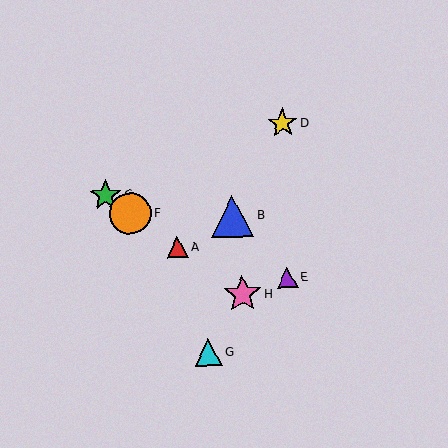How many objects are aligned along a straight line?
4 objects (A, C, F, H) are aligned along a straight line.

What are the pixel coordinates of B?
Object B is at (233, 216).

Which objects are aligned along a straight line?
Objects A, C, F, H are aligned along a straight line.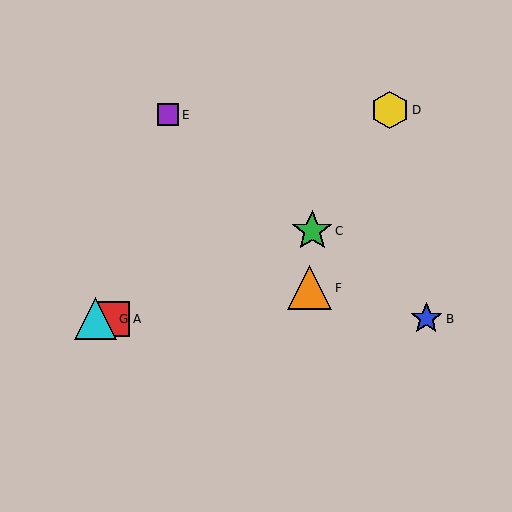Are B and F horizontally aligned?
No, B is at y≈319 and F is at y≈288.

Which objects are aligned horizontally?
Objects A, B, G are aligned horizontally.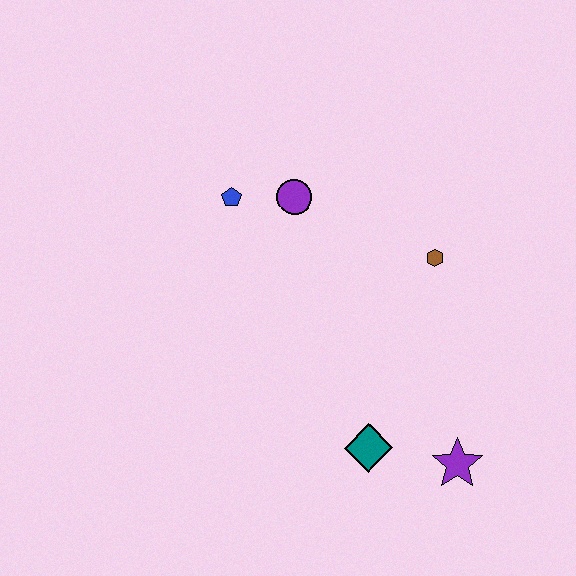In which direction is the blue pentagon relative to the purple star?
The blue pentagon is above the purple star.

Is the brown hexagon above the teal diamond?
Yes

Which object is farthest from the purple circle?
The purple star is farthest from the purple circle.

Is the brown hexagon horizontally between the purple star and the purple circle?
Yes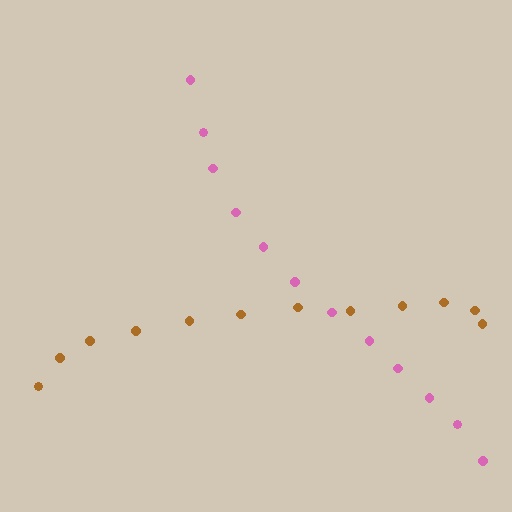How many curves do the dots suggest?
There are 2 distinct paths.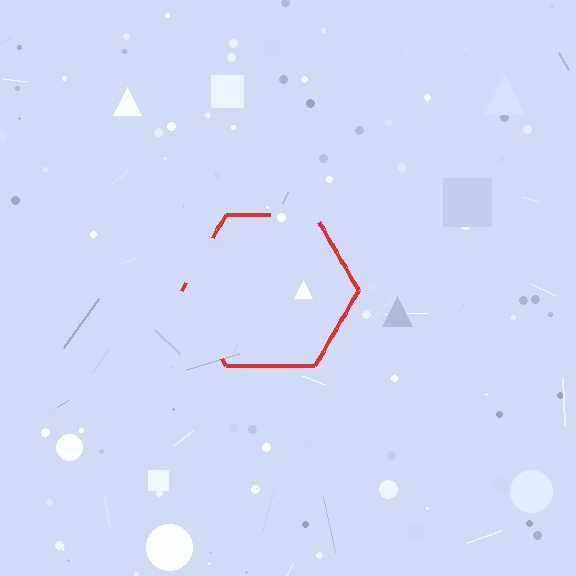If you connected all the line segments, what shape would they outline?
They would outline a hexagon.